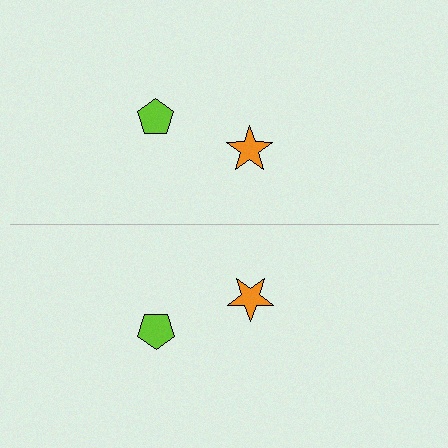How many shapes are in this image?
There are 4 shapes in this image.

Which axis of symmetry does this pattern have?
The pattern has a horizontal axis of symmetry running through the center of the image.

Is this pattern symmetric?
Yes, this pattern has bilateral (reflection) symmetry.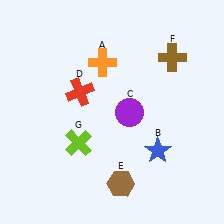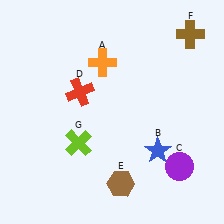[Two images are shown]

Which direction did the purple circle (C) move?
The purple circle (C) moved down.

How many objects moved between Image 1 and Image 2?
2 objects moved between the two images.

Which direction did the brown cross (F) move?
The brown cross (F) moved up.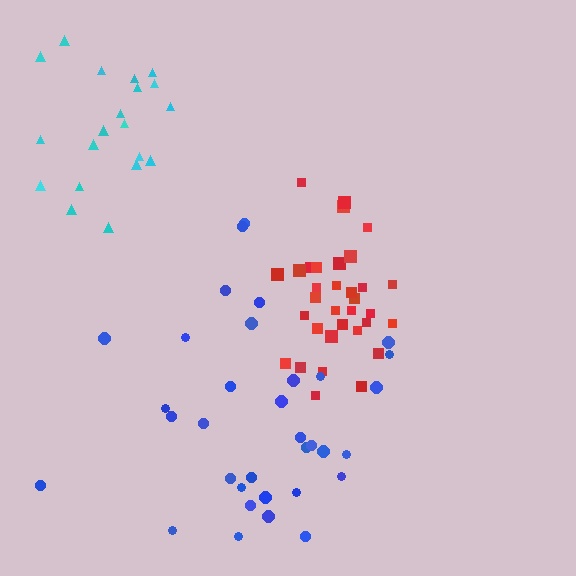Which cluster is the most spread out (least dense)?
Cyan.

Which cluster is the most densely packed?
Red.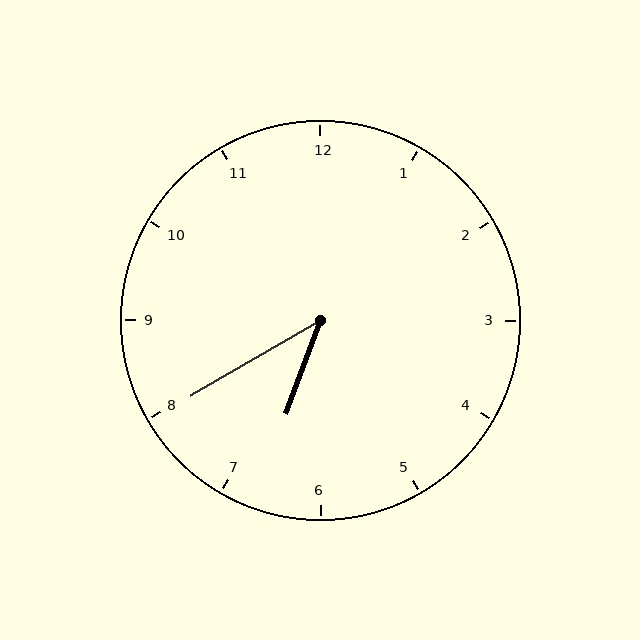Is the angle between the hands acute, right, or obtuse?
It is acute.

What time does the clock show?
6:40.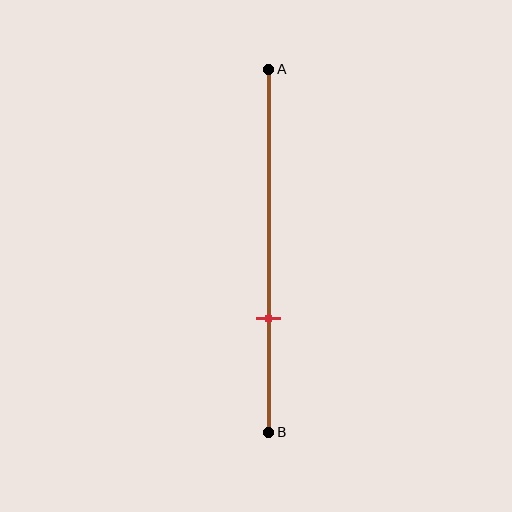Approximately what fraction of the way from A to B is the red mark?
The red mark is approximately 70% of the way from A to B.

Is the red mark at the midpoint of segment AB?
No, the mark is at about 70% from A, not at the 50% midpoint.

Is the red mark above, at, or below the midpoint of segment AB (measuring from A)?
The red mark is below the midpoint of segment AB.